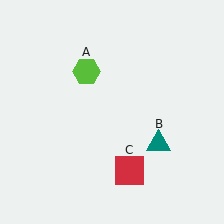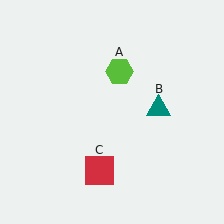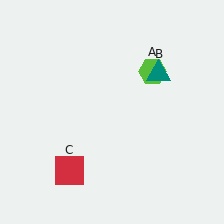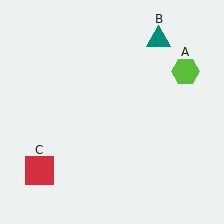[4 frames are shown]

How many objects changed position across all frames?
3 objects changed position: lime hexagon (object A), teal triangle (object B), red square (object C).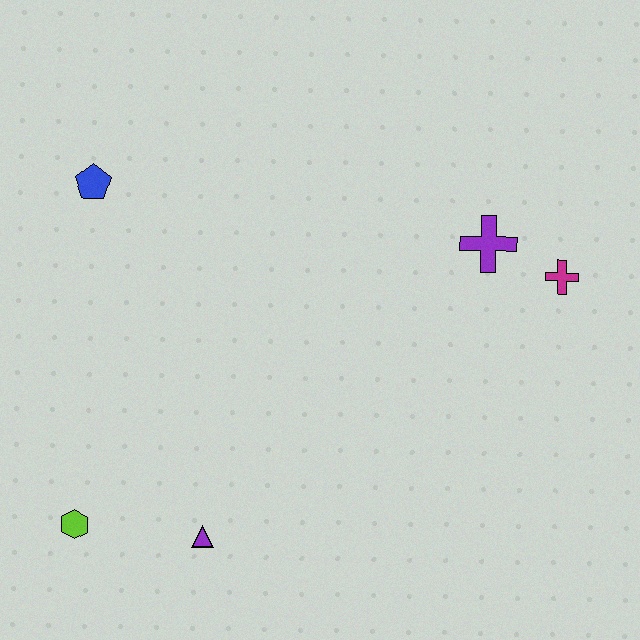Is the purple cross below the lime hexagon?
No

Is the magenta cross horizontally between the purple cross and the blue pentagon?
No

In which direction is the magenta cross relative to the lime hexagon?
The magenta cross is to the right of the lime hexagon.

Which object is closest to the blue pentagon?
The lime hexagon is closest to the blue pentagon.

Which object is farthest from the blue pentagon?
The magenta cross is farthest from the blue pentagon.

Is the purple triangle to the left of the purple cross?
Yes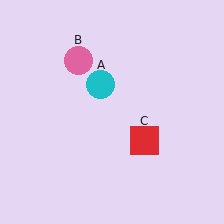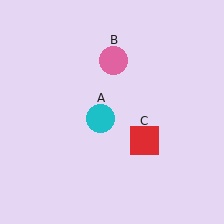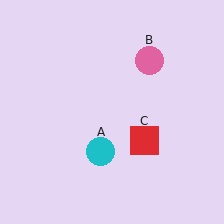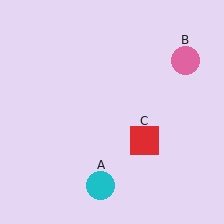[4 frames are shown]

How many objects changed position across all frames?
2 objects changed position: cyan circle (object A), pink circle (object B).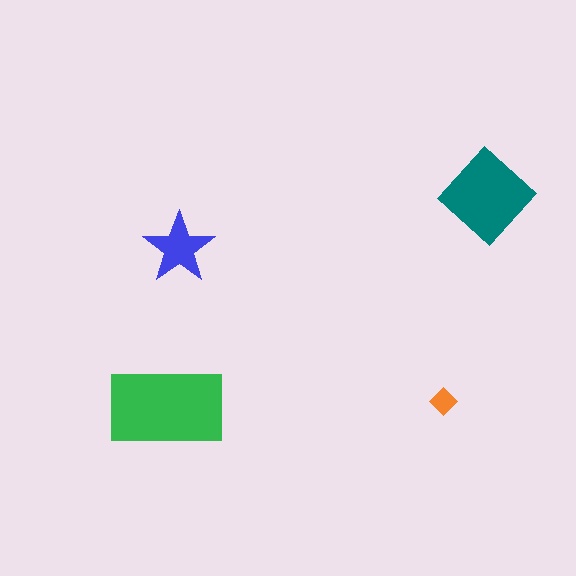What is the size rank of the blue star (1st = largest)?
3rd.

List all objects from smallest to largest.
The orange diamond, the blue star, the teal diamond, the green rectangle.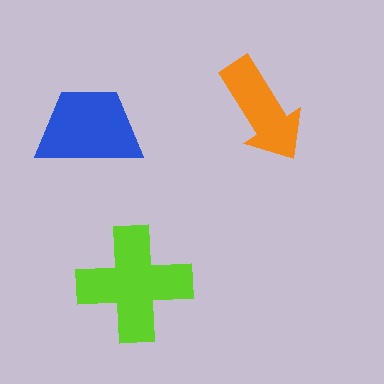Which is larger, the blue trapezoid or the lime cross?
The lime cross.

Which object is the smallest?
The orange arrow.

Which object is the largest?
The lime cross.